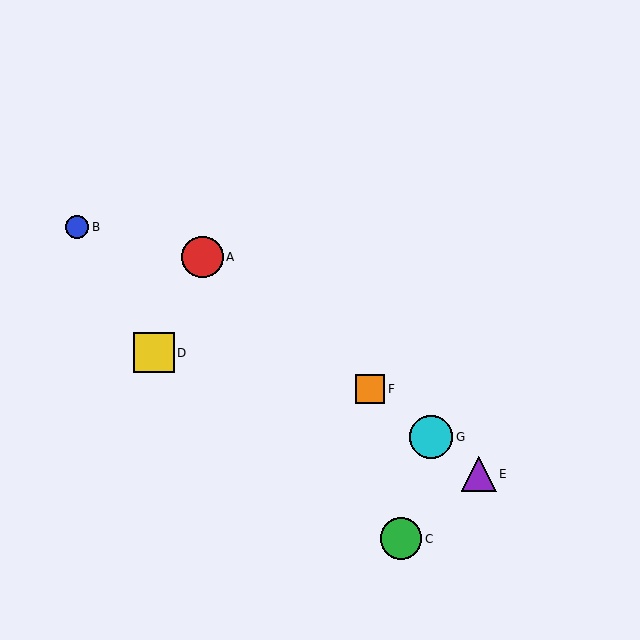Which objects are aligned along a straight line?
Objects A, E, F, G are aligned along a straight line.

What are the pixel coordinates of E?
Object E is at (479, 474).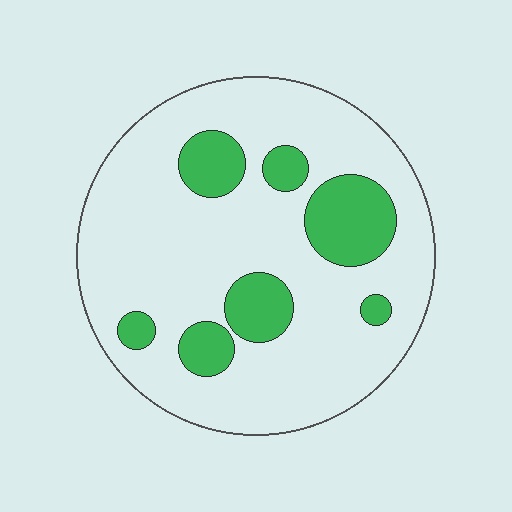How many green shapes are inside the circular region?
7.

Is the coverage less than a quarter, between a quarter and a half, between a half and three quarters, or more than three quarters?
Less than a quarter.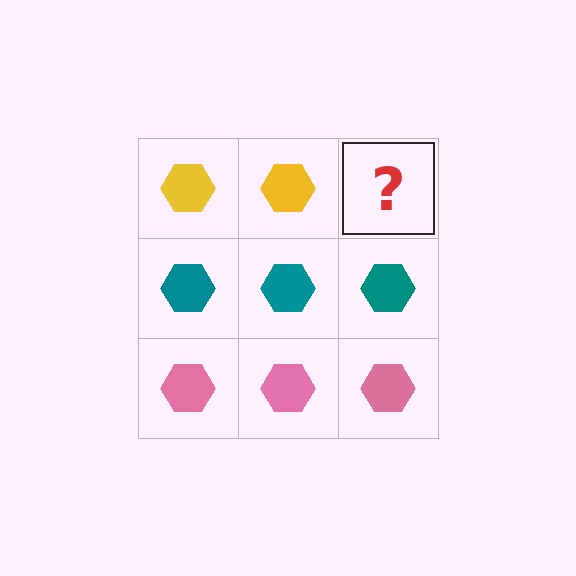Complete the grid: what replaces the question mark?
The question mark should be replaced with a yellow hexagon.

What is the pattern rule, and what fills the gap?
The rule is that each row has a consistent color. The gap should be filled with a yellow hexagon.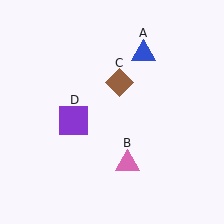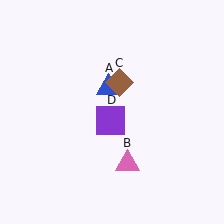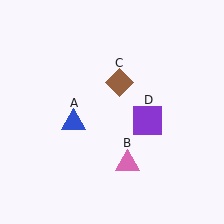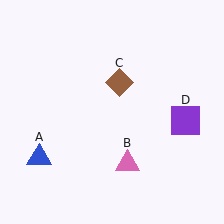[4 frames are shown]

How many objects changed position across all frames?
2 objects changed position: blue triangle (object A), purple square (object D).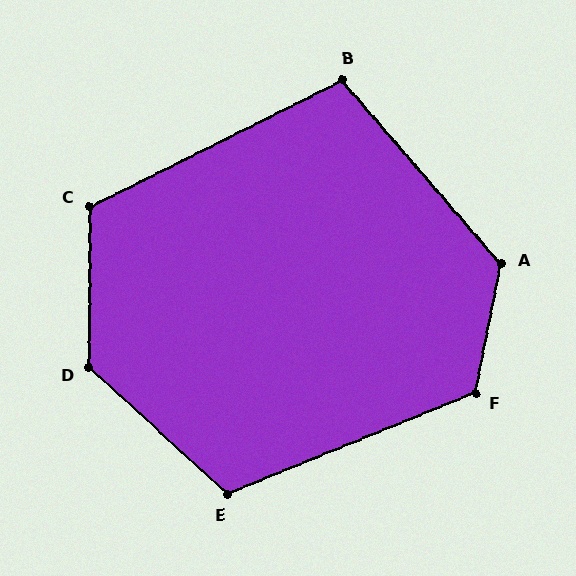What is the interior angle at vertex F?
Approximately 124 degrees (obtuse).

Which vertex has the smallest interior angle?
B, at approximately 104 degrees.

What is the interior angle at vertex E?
Approximately 116 degrees (obtuse).